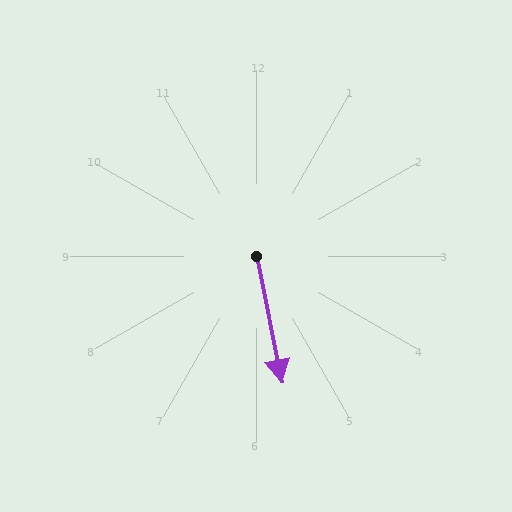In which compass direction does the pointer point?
South.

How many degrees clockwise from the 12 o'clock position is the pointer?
Approximately 168 degrees.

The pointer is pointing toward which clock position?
Roughly 6 o'clock.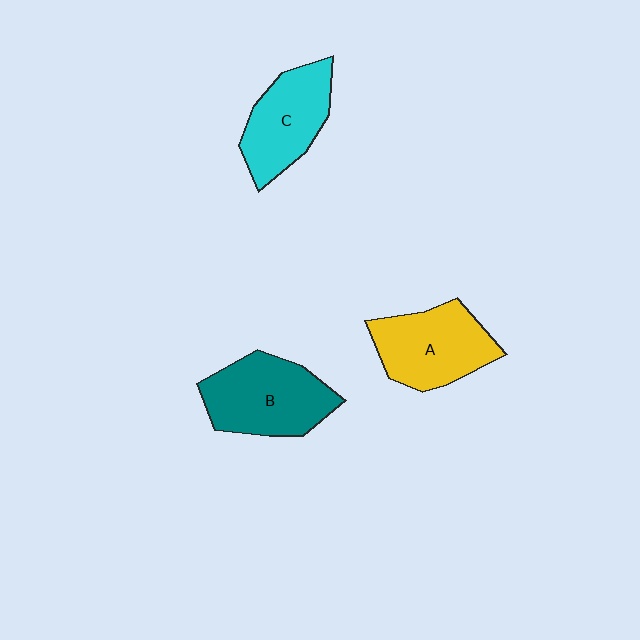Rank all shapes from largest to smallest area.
From largest to smallest: B (teal), A (yellow), C (cyan).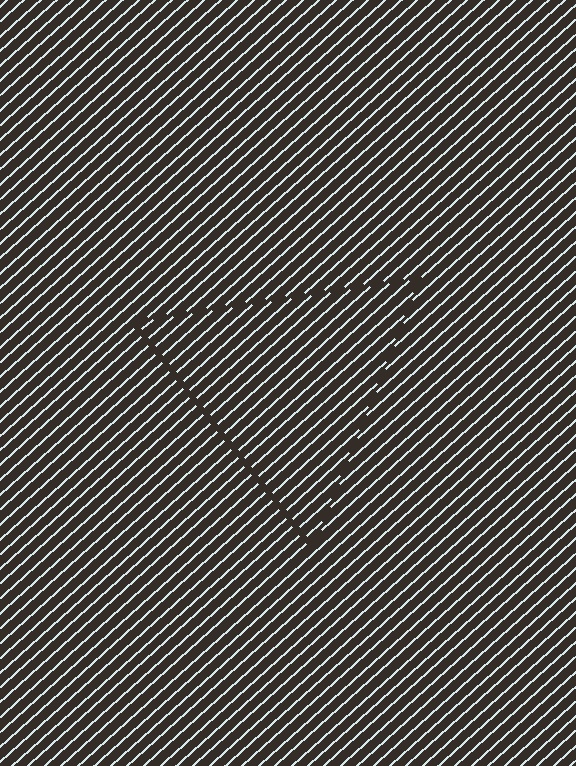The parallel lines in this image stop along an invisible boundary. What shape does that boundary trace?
An illusory triangle. The interior of the shape contains the same grating, shifted by half a period — the contour is defined by the phase discontinuity where line-ends from the inner and outer gratings abut.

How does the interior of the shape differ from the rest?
The interior of the shape contains the same grating, shifted by half a period — the contour is defined by the phase discontinuity where line-ends from the inner and outer gratings abut.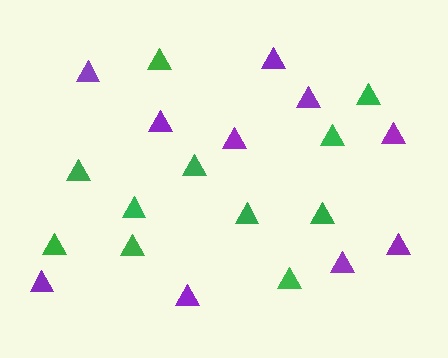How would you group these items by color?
There are 2 groups: one group of purple triangles (10) and one group of green triangles (11).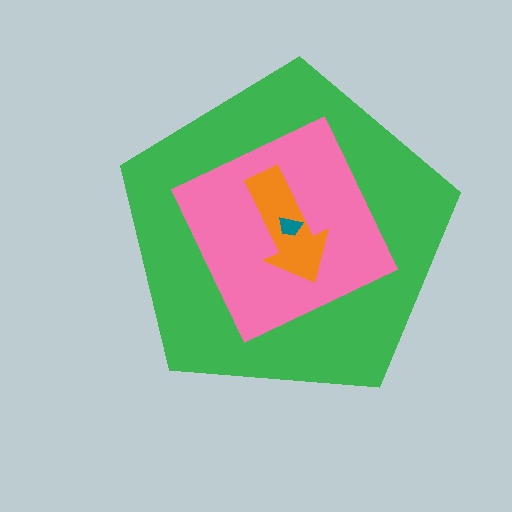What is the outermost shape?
The green pentagon.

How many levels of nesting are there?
4.